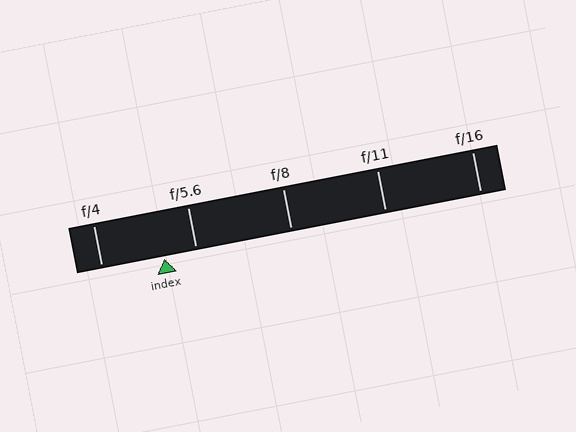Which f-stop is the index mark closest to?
The index mark is closest to f/5.6.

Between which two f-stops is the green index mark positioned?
The index mark is between f/4 and f/5.6.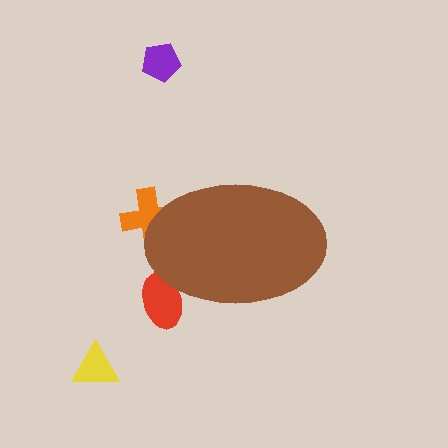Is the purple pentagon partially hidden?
No, the purple pentagon is fully visible.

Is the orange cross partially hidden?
Yes, the orange cross is partially hidden behind the brown ellipse.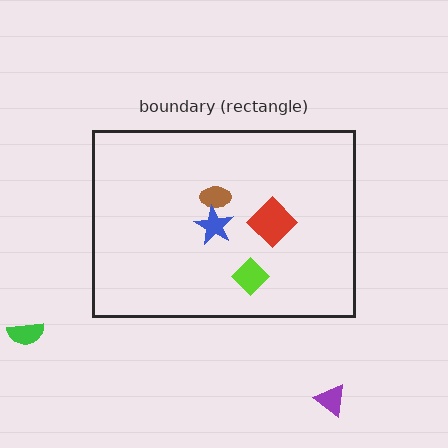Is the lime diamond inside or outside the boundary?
Inside.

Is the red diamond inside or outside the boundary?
Inside.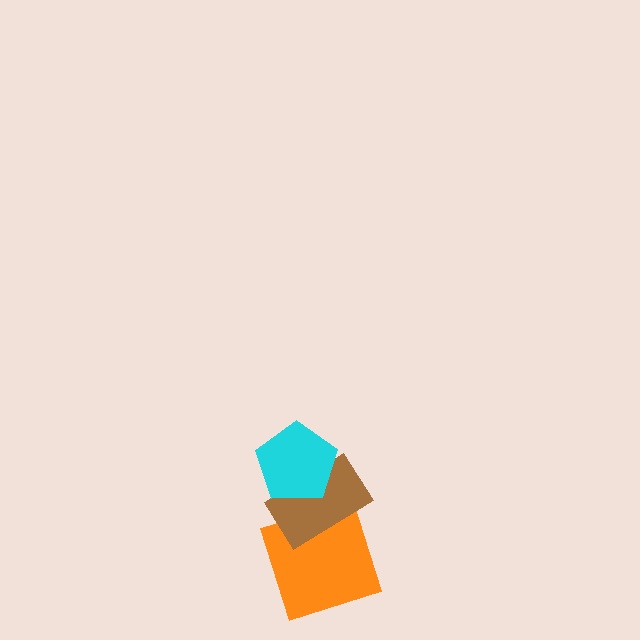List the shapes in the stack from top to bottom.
From top to bottom: the cyan pentagon, the brown rectangle, the orange square.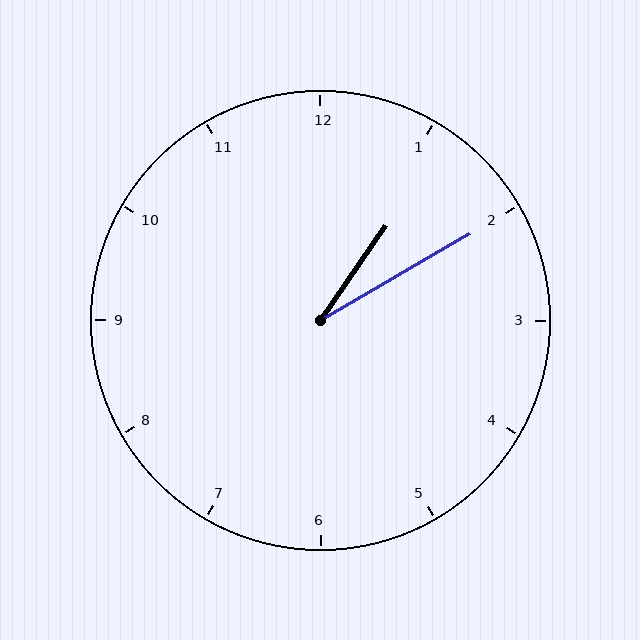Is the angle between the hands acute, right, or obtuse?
It is acute.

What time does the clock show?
1:10.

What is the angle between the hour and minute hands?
Approximately 25 degrees.